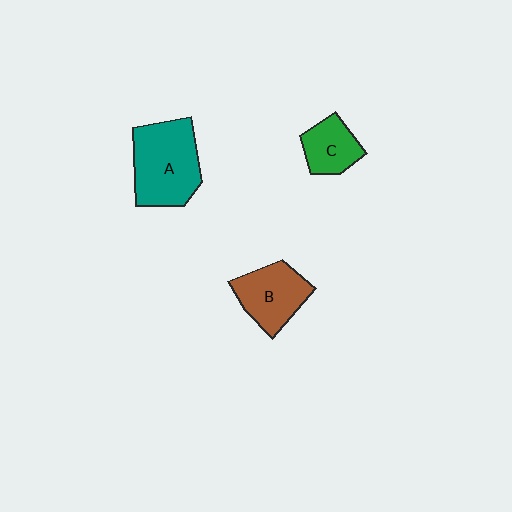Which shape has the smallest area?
Shape C (green).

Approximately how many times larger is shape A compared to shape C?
Approximately 2.0 times.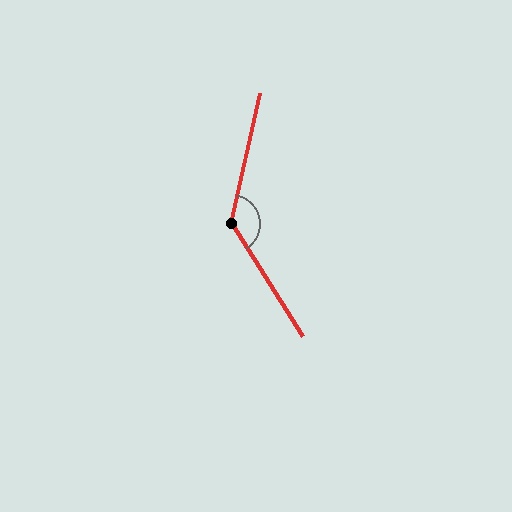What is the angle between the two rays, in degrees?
Approximately 135 degrees.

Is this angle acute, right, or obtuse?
It is obtuse.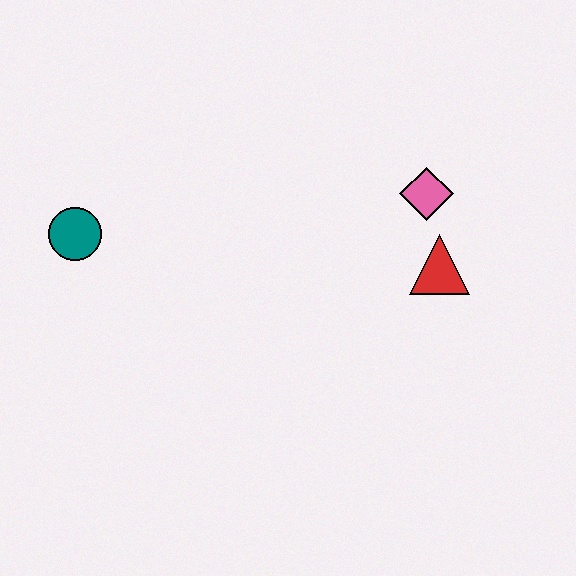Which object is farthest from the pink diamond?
The teal circle is farthest from the pink diamond.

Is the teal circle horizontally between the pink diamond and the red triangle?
No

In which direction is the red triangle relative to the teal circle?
The red triangle is to the right of the teal circle.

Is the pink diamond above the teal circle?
Yes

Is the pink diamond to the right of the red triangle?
No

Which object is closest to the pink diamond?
The red triangle is closest to the pink diamond.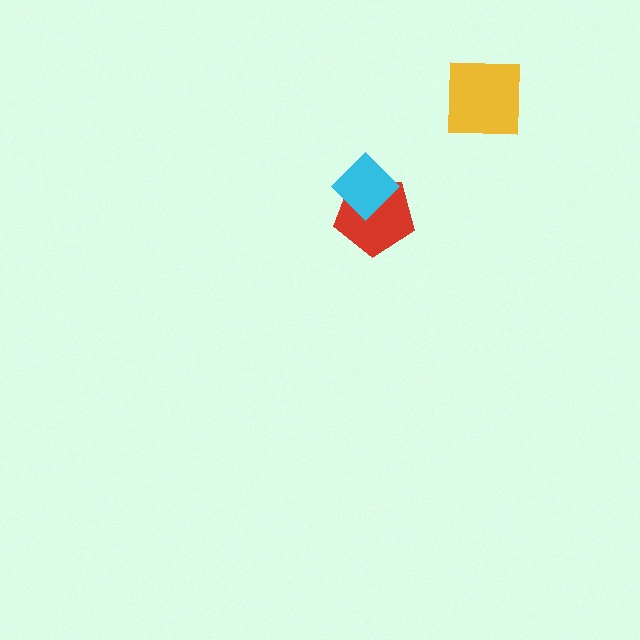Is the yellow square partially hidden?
No, no other shape covers it.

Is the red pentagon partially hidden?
Yes, it is partially covered by another shape.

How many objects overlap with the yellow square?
0 objects overlap with the yellow square.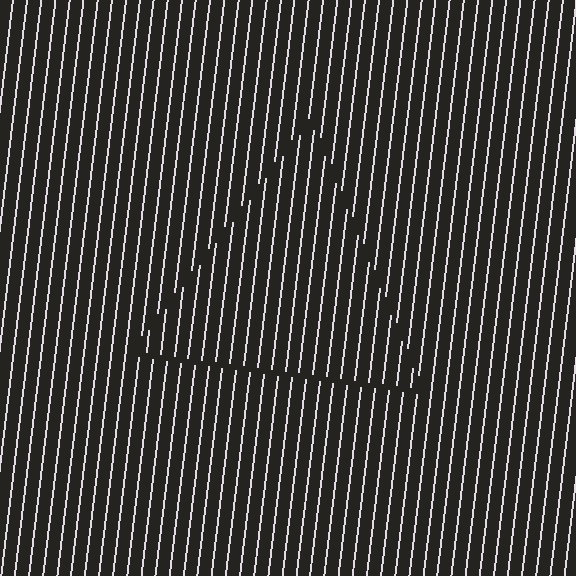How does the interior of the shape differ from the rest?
The interior of the shape contains the same grating, shifted by half a period — the contour is defined by the phase discontinuity where line-ends from the inner and outer gratings abut.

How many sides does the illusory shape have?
3 sides — the line-ends trace a triangle.